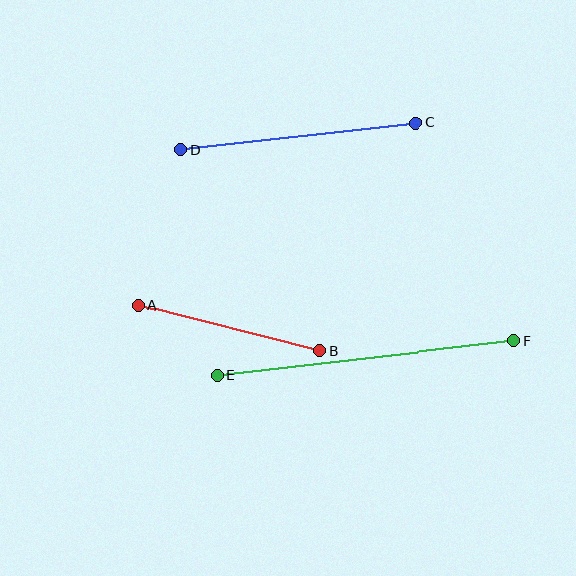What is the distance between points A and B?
The distance is approximately 187 pixels.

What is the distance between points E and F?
The distance is approximately 298 pixels.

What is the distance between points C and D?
The distance is approximately 236 pixels.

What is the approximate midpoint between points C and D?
The midpoint is at approximately (299, 136) pixels.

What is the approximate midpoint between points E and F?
The midpoint is at approximately (366, 358) pixels.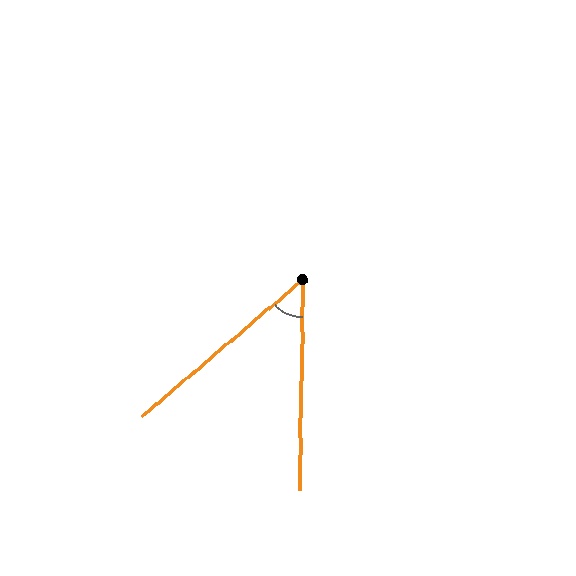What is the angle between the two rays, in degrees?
Approximately 49 degrees.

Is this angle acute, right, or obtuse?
It is acute.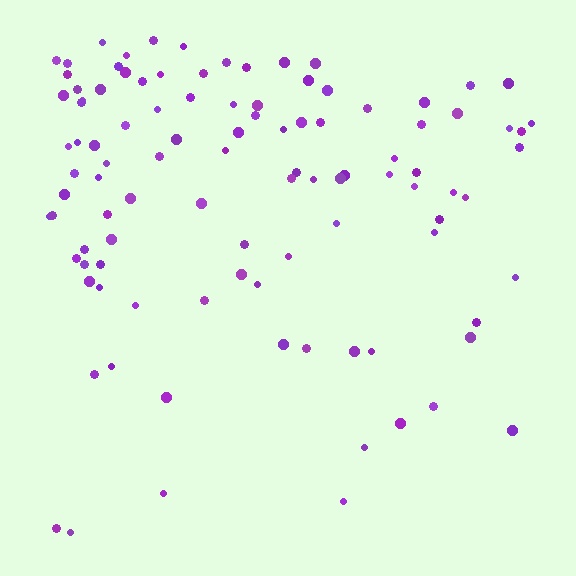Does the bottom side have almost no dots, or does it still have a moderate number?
Still a moderate number, just noticeably fewer than the top.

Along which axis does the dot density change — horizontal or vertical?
Vertical.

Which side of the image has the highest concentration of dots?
The top.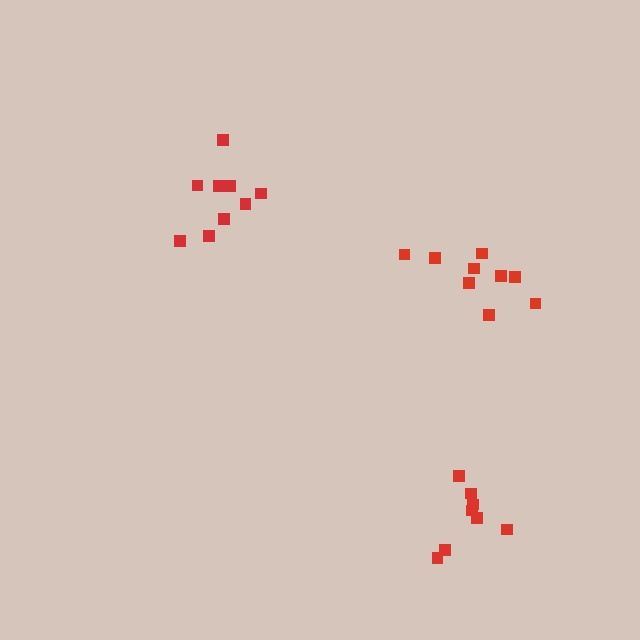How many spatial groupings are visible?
There are 3 spatial groupings.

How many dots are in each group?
Group 1: 8 dots, Group 2: 9 dots, Group 3: 9 dots (26 total).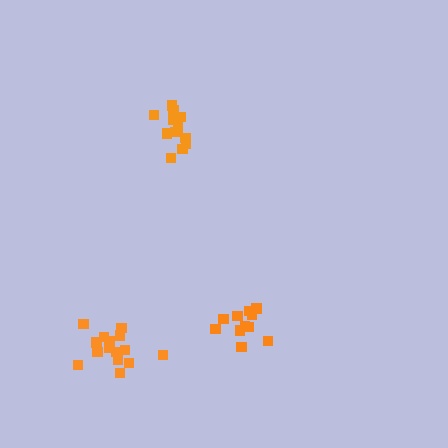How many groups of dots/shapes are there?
There are 3 groups.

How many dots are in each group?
Group 1: 11 dots, Group 2: 12 dots, Group 3: 15 dots (38 total).